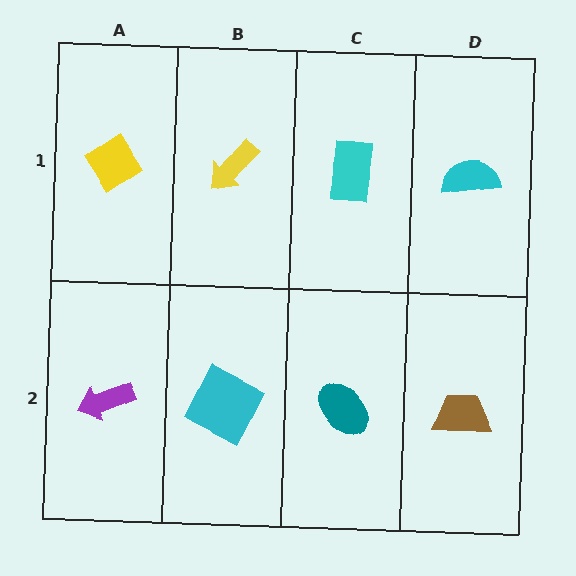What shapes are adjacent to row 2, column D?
A cyan semicircle (row 1, column D), a teal ellipse (row 2, column C).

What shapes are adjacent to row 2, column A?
A yellow diamond (row 1, column A), a cyan square (row 2, column B).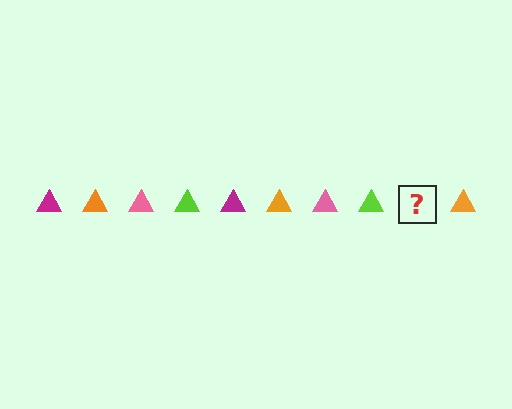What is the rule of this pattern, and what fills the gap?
The rule is that the pattern cycles through magenta, orange, pink, lime triangles. The gap should be filled with a magenta triangle.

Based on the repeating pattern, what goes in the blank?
The blank should be a magenta triangle.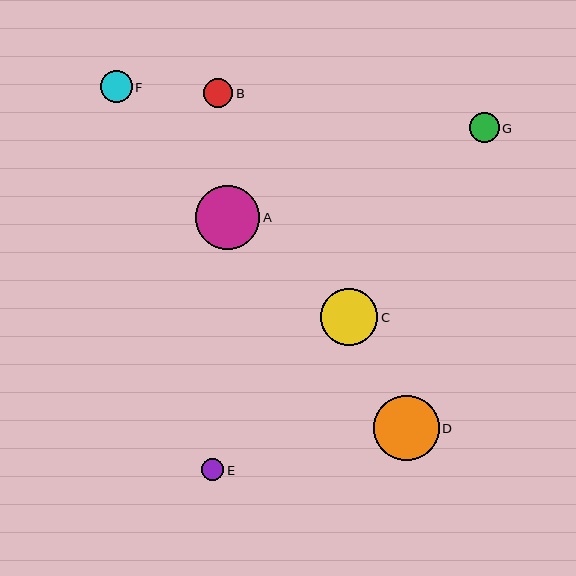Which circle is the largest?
Circle D is the largest with a size of approximately 66 pixels.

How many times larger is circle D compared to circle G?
Circle D is approximately 2.2 times the size of circle G.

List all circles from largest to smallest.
From largest to smallest: D, A, C, F, G, B, E.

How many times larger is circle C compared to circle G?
Circle C is approximately 1.9 times the size of circle G.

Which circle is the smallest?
Circle E is the smallest with a size of approximately 22 pixels.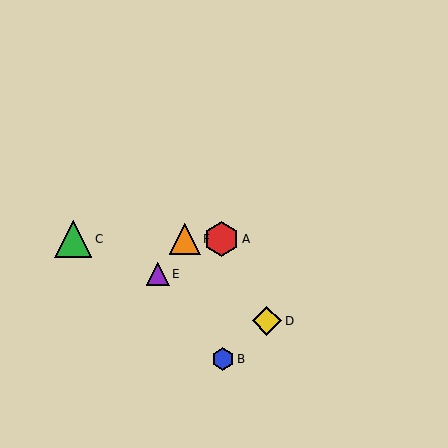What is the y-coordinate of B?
Object B is at y≈359.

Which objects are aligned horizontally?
Objects A, C, F are aligned horizontally.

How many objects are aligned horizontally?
3 objects (A, C, F) are aligned horizontally.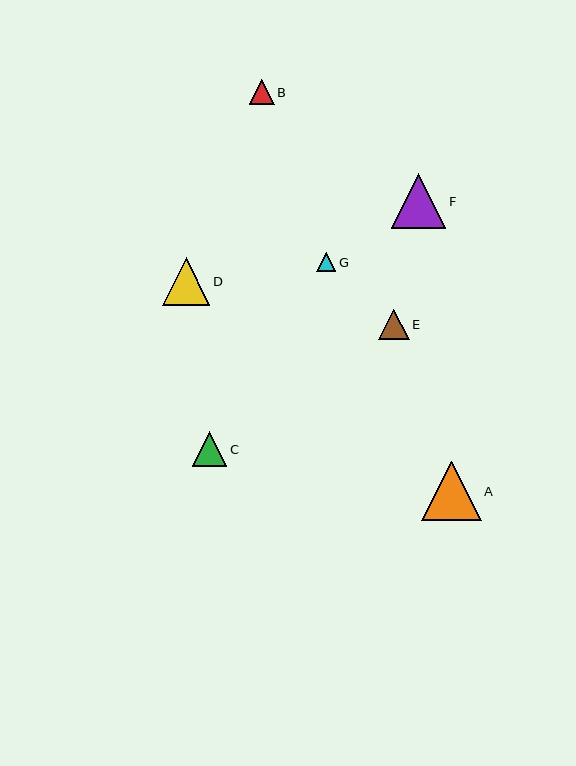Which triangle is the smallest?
Triangle G is the smallest with a size of approximately 20 pixels.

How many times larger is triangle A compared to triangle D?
Triangle A is approximately 1.3 times the size of triangle D.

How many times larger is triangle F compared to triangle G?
Triangle F is approximately 2.8 times the size of triangle G.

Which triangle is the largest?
Triangle A is the largest with a size of approximately 60 pixels.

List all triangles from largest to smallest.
From largest to smallest: A, F, D, C, E, B, G.